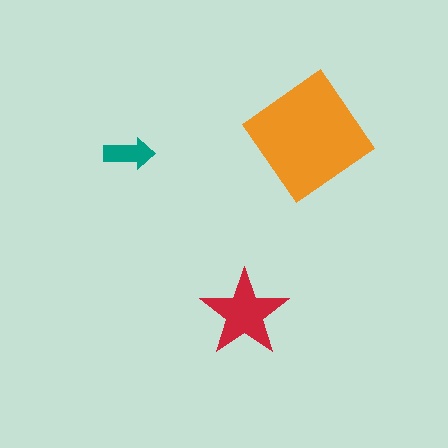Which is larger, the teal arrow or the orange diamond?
The orange diamond.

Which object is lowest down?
The red star is bottommost.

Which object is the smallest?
The teal arrow.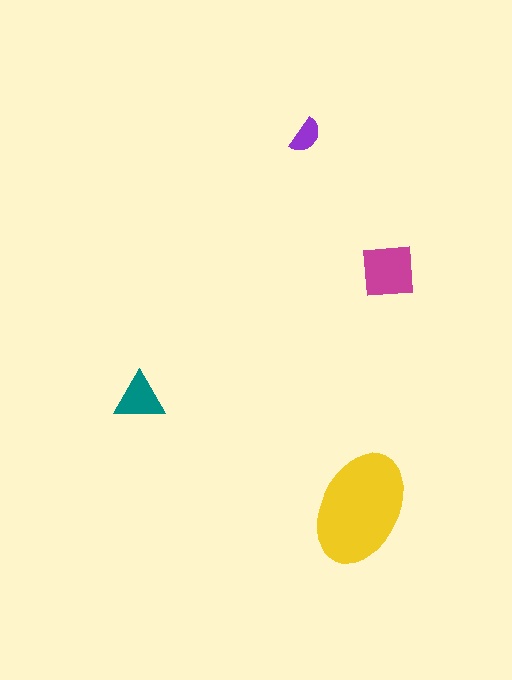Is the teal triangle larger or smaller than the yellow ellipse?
Smaller.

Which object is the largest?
The yellow ellipse.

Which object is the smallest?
The purple semicircle.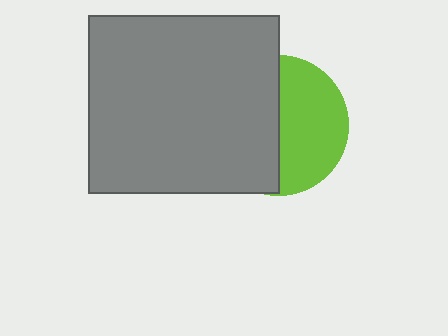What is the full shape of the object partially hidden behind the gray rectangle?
The partially hidden object is a lime circle.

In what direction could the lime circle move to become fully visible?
The lime circle could move right. That would shift it out from behind the gray rectangle entirely.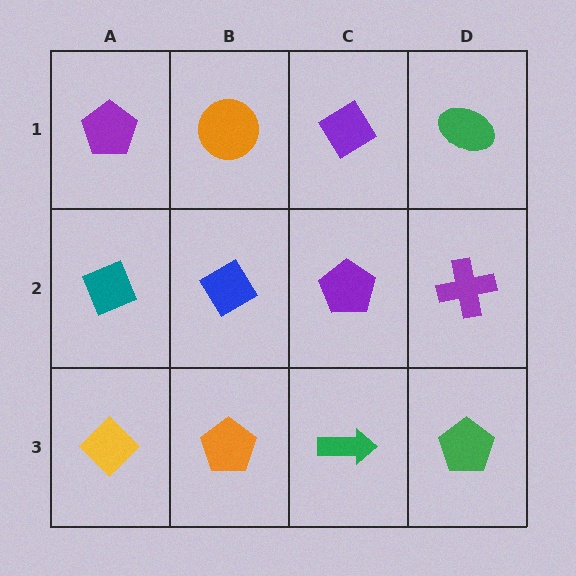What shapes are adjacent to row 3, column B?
A blue diamond (row 2, column B), a yellow diamond (row 3, column A), a green arrow (row 3, column C).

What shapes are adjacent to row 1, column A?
A teal diamond (row 2, column A), an orange circle (row 1, column B).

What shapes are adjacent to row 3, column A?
A teal diamond (row 2, column A), an orange pentagon (row 3, column B).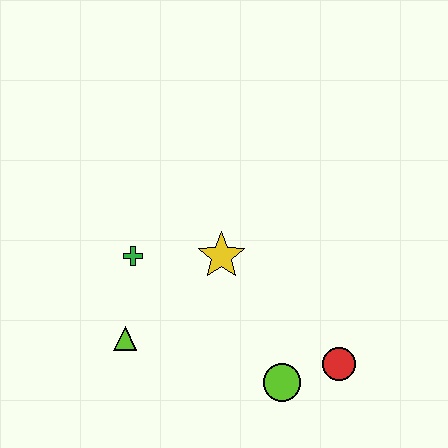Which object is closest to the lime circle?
The red circle is closest to the lime circle.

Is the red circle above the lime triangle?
No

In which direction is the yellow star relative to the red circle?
The yellow star is to the left of the red circle.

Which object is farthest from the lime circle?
The green cross is farthest from the lime circle.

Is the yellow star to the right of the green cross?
Yes